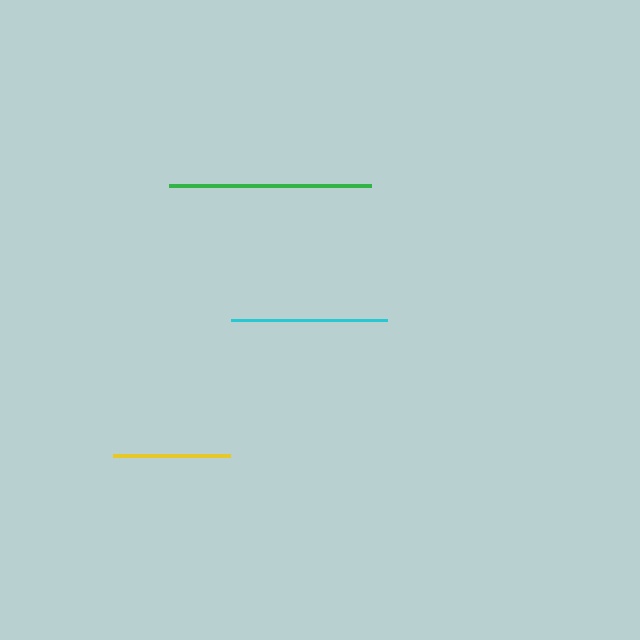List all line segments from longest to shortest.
From longest to shortest: green, cyan, yellow.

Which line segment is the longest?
The green line is the longest at approximately 202 pixels.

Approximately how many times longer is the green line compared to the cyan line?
The green line is approximately 1.3 times the length of the cyan line.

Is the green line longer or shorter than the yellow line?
The green line is longer than the yellow line.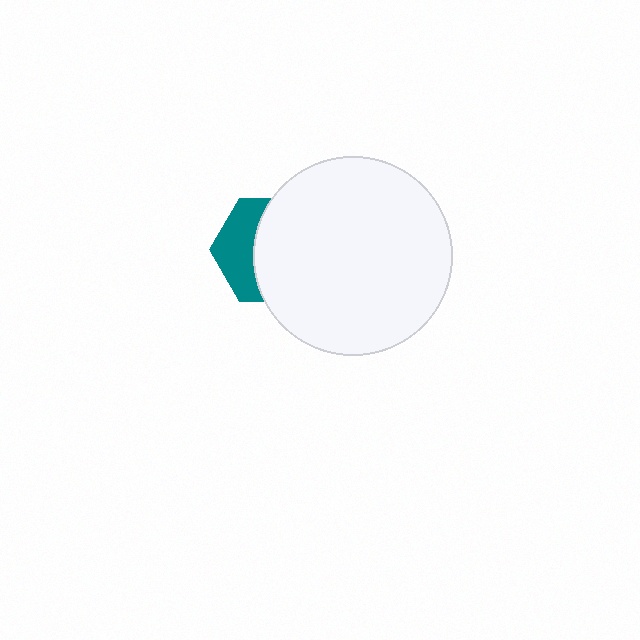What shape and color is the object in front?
The object in front is a white circle.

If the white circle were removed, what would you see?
You would see the complete teal hexagon.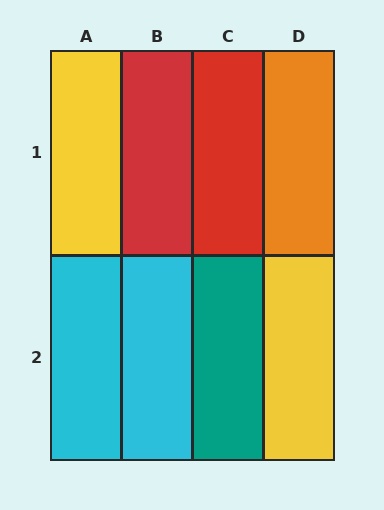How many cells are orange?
1 cell is orange.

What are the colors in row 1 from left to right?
Yellow, red, red, orange.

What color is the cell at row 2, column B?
Cyan.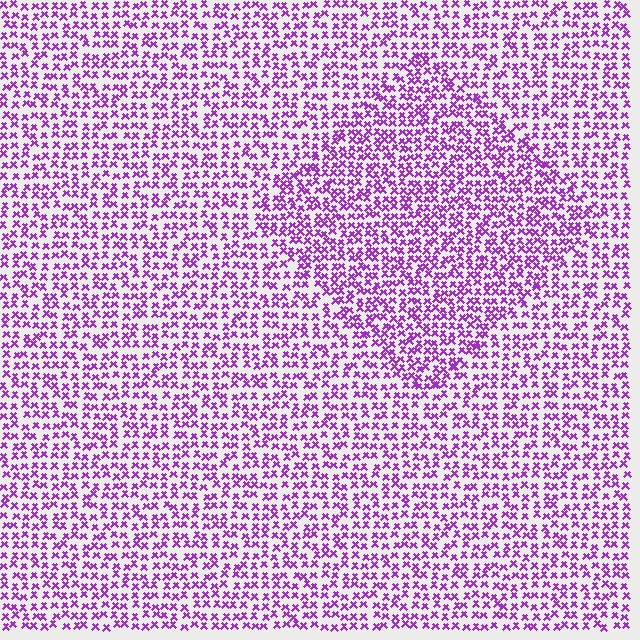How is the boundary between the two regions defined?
The boundary is defined by a change in element density (approximately 1.4x ratio). All elements are the same color, size, and shape.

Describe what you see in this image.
The image contains small purple elements arranged at two different densities. A diamond-shaped region is visible where the elements are more densely packed than the surrounding area.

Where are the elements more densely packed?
The elements are more densely packed inside the diamond boundary.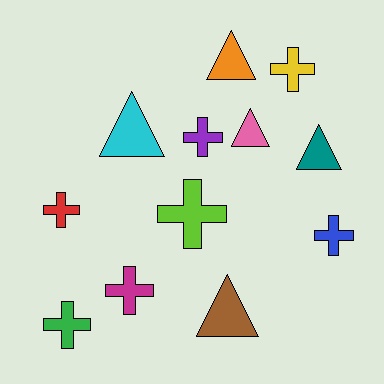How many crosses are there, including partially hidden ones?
There are 7 crosses.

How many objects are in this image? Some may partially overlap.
There are 12 objects.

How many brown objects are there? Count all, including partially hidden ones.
There is 1 brown object.